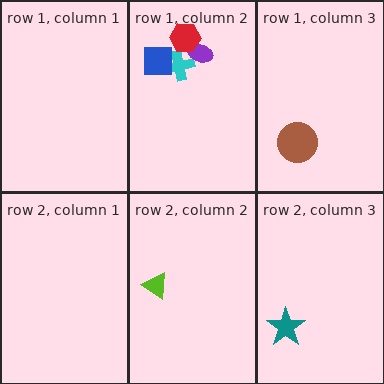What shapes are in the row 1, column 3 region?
The brown circle.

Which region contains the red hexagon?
The row 1, column 2 region.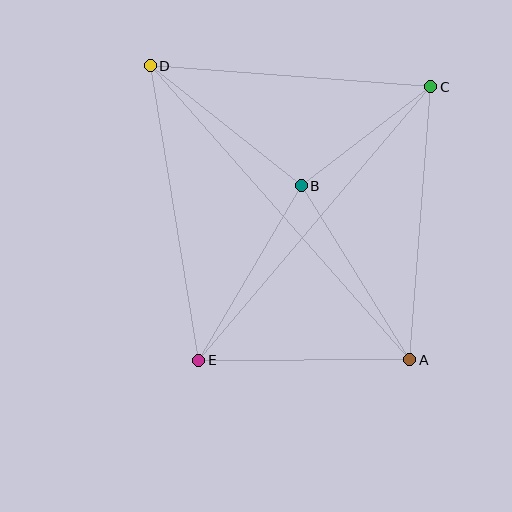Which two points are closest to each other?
Points B and C are closest to each other.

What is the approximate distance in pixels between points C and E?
The distance between C and E is approximately 359 pixels.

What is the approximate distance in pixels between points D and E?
The distance between D and E is approximately 299 pixels.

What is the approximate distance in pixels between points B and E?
The distance between B and E is approximately 202 pixels.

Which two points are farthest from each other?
Points A and D are farthest from each other.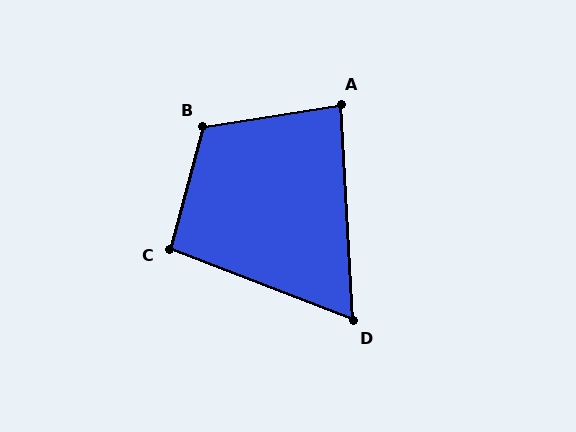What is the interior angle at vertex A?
Approximately 84 degrees (acute).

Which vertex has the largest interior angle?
B, at approximately 114 degrees.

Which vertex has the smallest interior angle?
D, at approximately 66 degrees.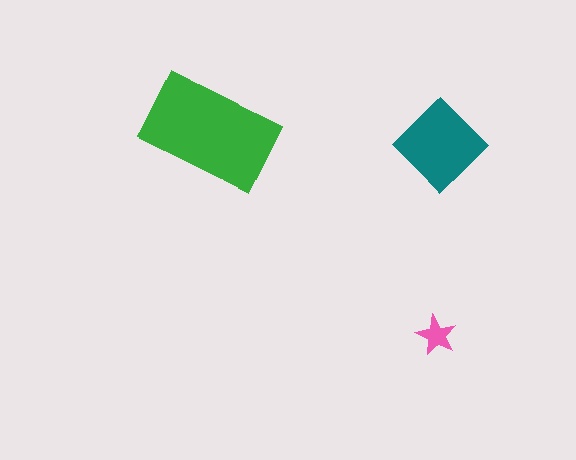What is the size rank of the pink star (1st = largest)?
3rd.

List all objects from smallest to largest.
The pink star, the teal diamond, the green rectangle.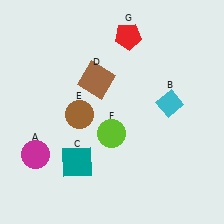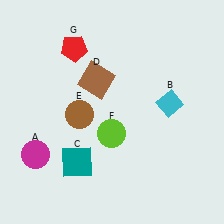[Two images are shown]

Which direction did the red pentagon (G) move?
The red pentagon (G) moved left.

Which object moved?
The red pentagon (G) moved left.